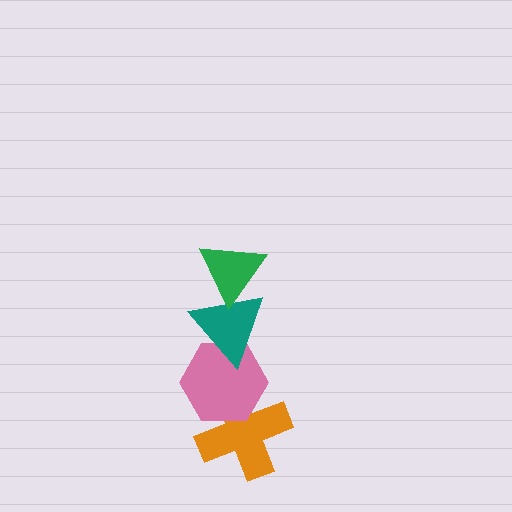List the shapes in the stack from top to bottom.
From top to bottom: the green triangle, the teal triangle, the pink hexagon, the orange cross.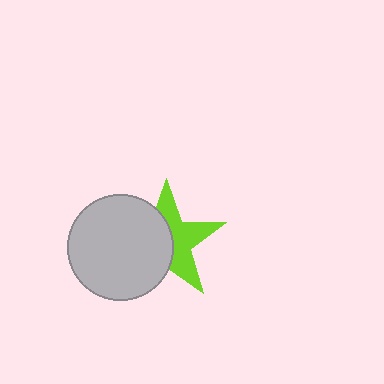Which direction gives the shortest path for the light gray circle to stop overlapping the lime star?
Moving left gives the shortest separation.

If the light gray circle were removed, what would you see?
You would see the complete lime star.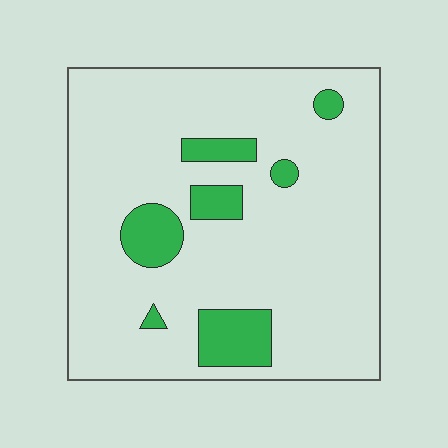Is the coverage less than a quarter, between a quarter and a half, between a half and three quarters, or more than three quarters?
Less than a quarter.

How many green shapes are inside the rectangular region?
7.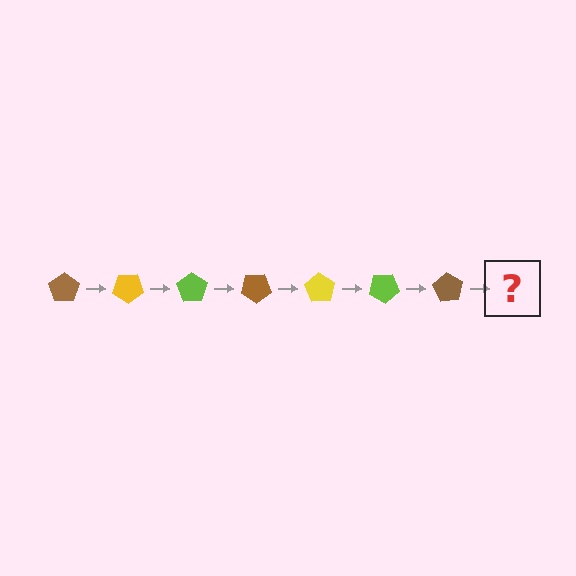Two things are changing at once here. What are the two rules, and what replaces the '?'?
The two rules are that it rotates 35 degrees each step and the color cycles through brown, yellow, and lime. The '?' should be a yellow pentagon, rotated 245 degrees from the start.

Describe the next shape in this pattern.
It should be a yellow pentagon, rotated 245 degrees from the start.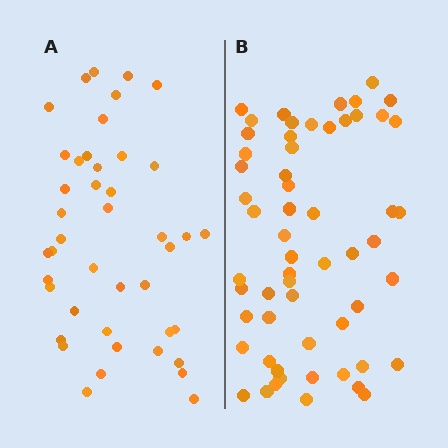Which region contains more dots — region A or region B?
Region B (the right region) has more dots.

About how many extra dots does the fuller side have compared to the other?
Region B has approximately 15 more dots than region A.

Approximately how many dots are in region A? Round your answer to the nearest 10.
About 40 dots. (The exact count is 43, which rounds to 40.)